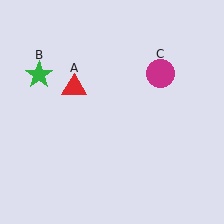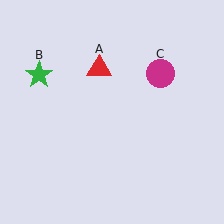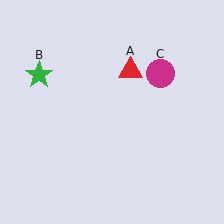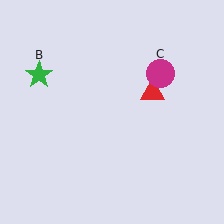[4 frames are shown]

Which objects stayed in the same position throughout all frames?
Green star (object B) and magenta circle (object C) remained stationary.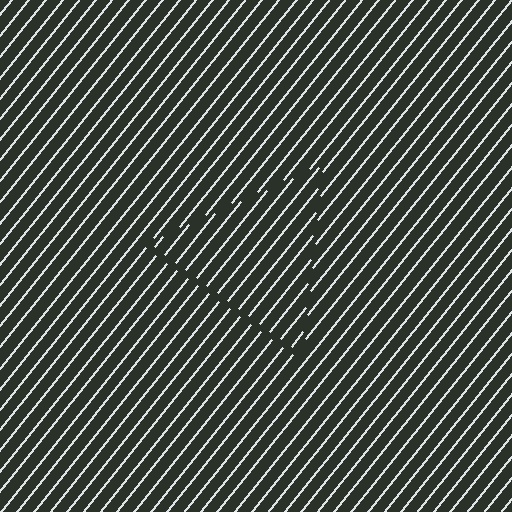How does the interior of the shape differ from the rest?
The interior of the shape contains the same grating, shifted by half a period — the contour is defined by the phase discontinuity where line-ends from the inner and outer gratings abut.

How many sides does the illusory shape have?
3 sides — the line-ends trace a triangle.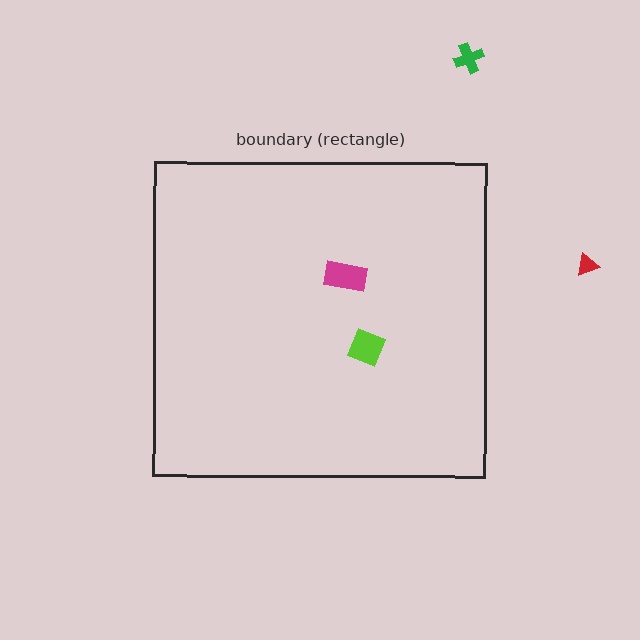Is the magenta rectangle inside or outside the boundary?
Inside.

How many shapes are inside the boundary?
2 inside, 2 outside.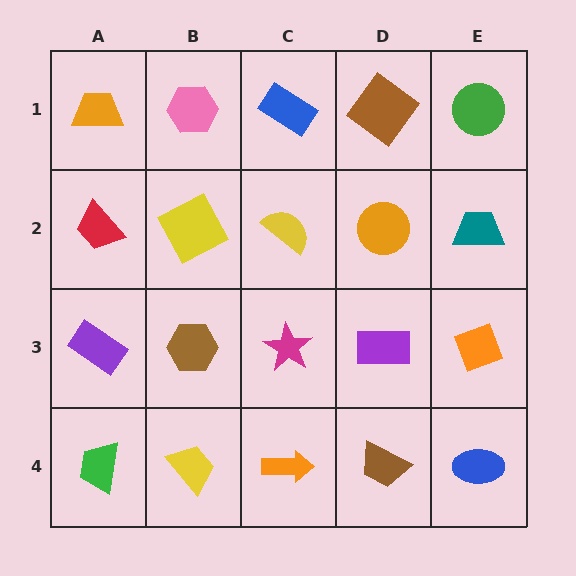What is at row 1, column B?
A pink hexagon.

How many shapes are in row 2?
5 shapes.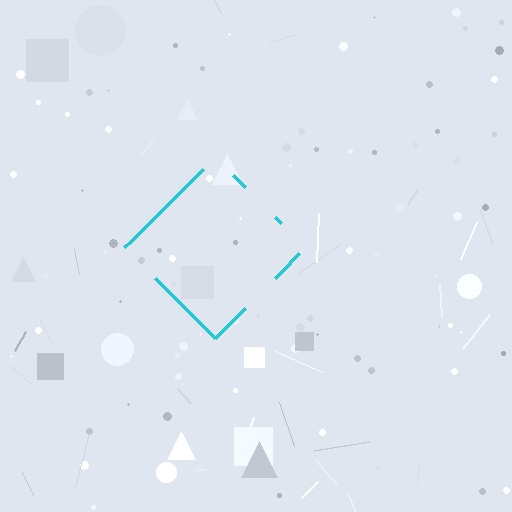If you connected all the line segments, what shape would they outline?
They would outline a diamond.